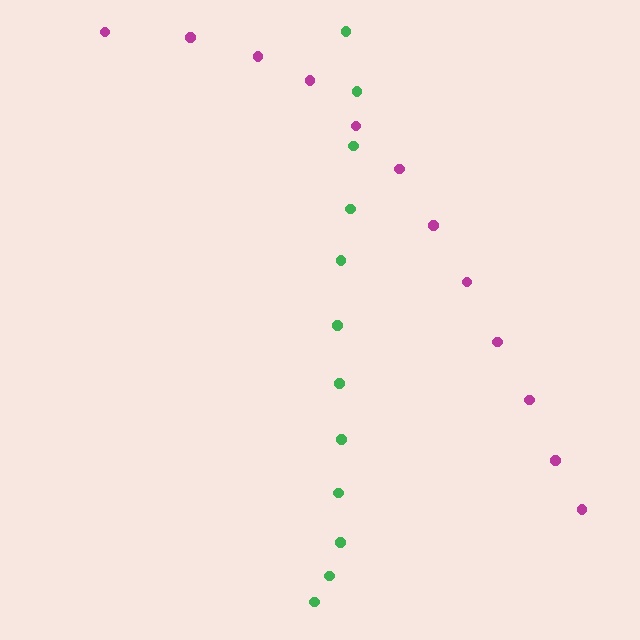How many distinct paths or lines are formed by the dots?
There are 2 distinct paths.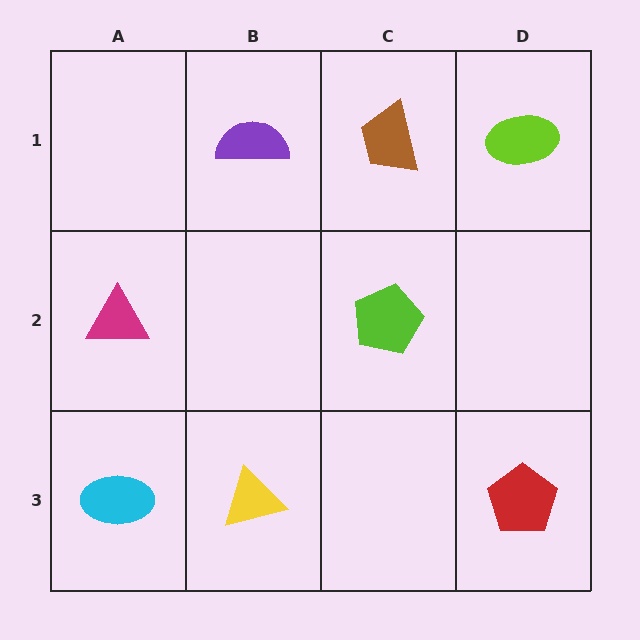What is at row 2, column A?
A magenta triangle.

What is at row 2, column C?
A lime pentagon.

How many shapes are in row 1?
3 shapes.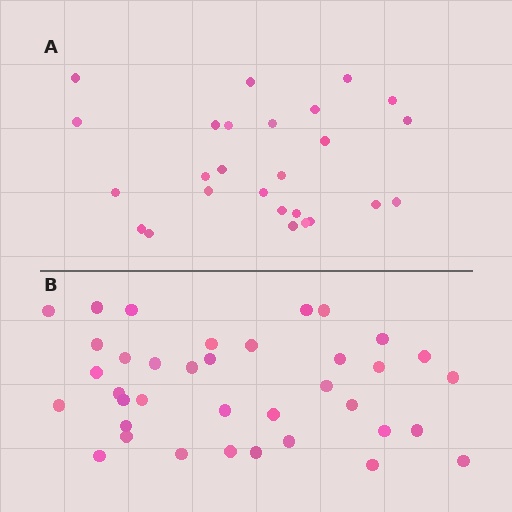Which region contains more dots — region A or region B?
Region B (the bottom region) has more dots.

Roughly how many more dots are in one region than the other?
Region B has roughly 12 or so more dots than region A.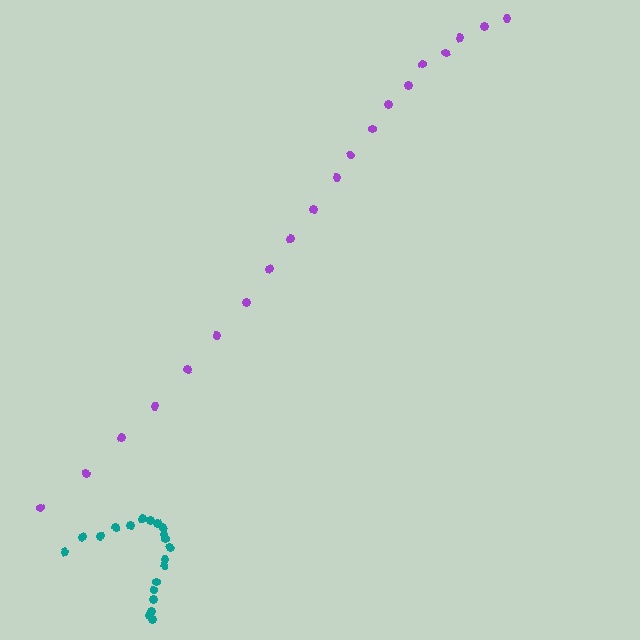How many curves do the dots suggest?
There are 2 distinct paths.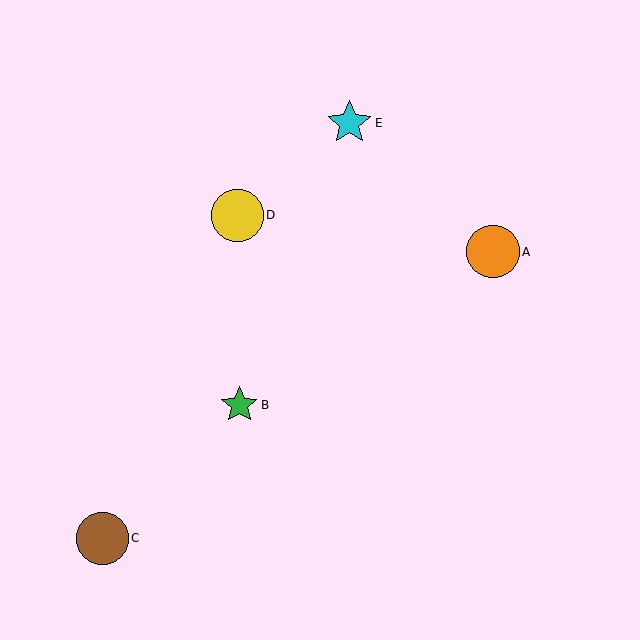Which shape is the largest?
The brown circle (labeled C) is the largest.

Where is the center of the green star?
The center of the green star is at (239, 405).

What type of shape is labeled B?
Shape B is a green star.